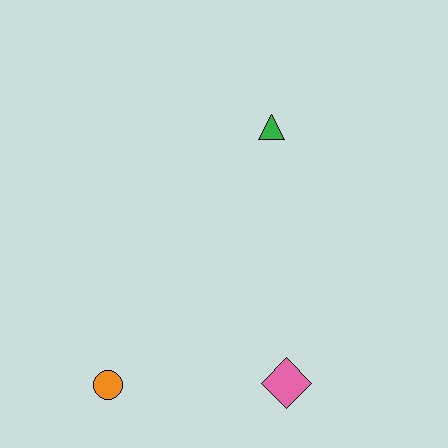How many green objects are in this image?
There is 1 green object.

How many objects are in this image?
There are 3 objects.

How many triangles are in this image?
There is 1 triangle.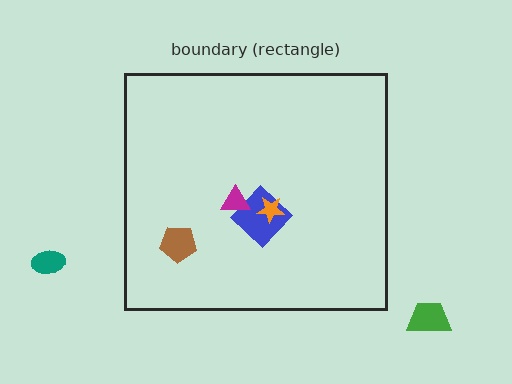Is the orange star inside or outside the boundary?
Inside.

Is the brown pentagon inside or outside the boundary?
Inside.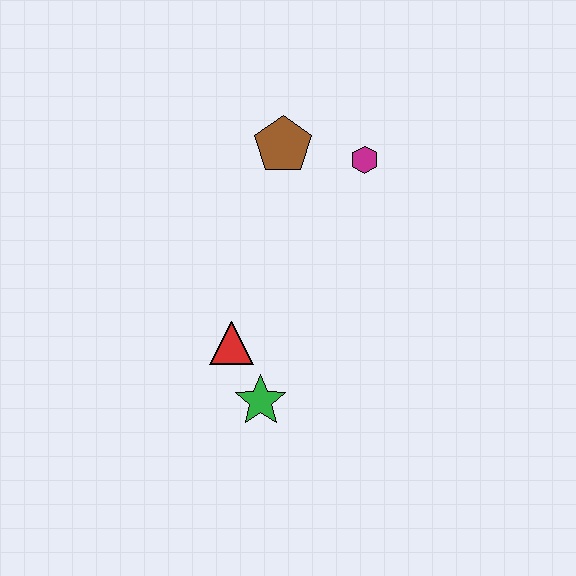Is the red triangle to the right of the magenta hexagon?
No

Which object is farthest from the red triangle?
The magenta hexagon is farthest from the red triangle.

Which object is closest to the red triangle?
The green star is closest to the red triangle.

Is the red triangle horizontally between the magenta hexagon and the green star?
No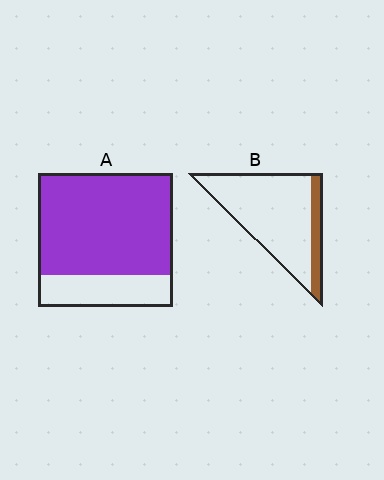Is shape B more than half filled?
No.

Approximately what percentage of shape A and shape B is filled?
A is approximately 75% and B is approximately 15%.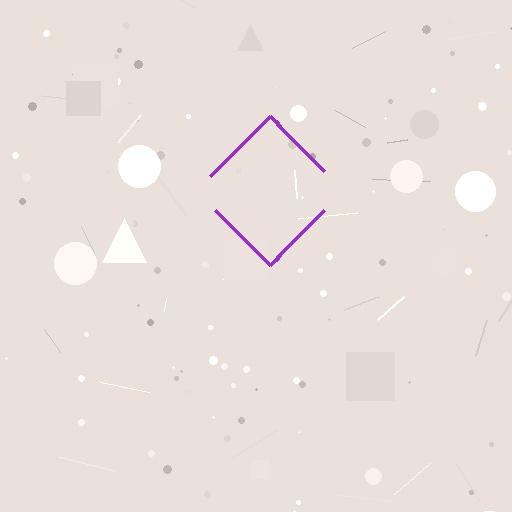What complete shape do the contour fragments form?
The contour fragments form a diamond.